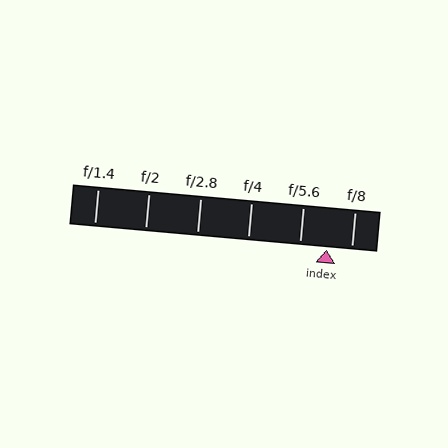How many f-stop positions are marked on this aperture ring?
There are 6 f-stop positions marked.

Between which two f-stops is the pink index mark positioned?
The index mark is between f/5.6 and f/8.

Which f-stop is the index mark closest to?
The index mark is closest to f/8.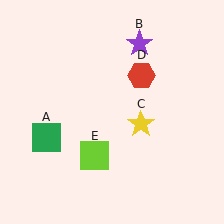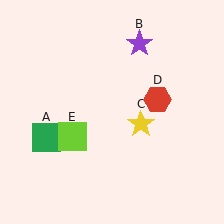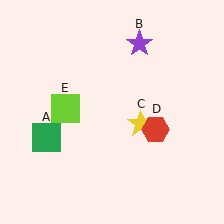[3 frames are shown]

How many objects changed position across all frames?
2 objects changed position: red hexagon (object D), lime square (object E).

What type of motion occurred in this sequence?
The red hexagon (object D), lime square (object E) rotated clockwise around the center of the scene.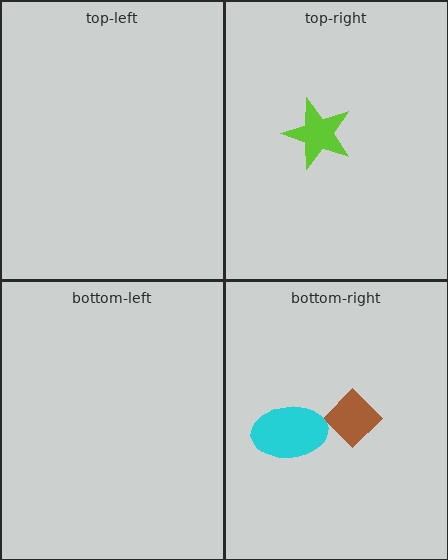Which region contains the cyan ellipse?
The bottom-right region.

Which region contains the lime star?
The top-right region.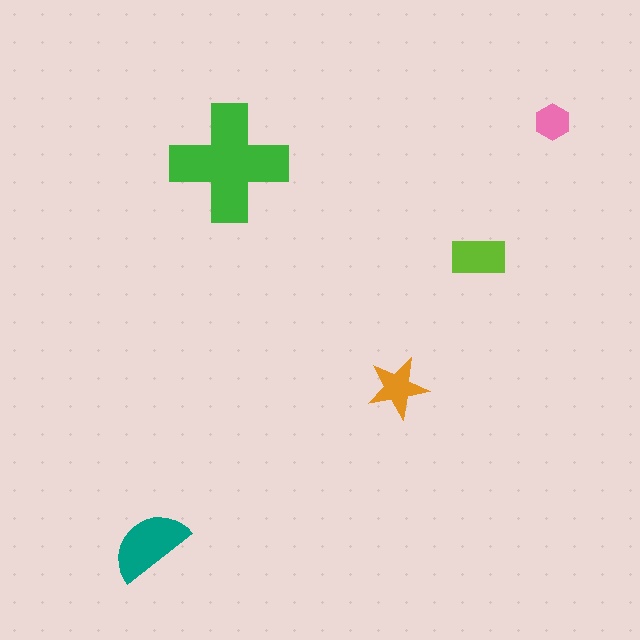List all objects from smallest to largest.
The pink hexagon, the orange star, the lime rectangle, the teal semicircle, the green cross.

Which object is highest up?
The pink hexagon is topmost.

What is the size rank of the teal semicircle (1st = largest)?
2nd.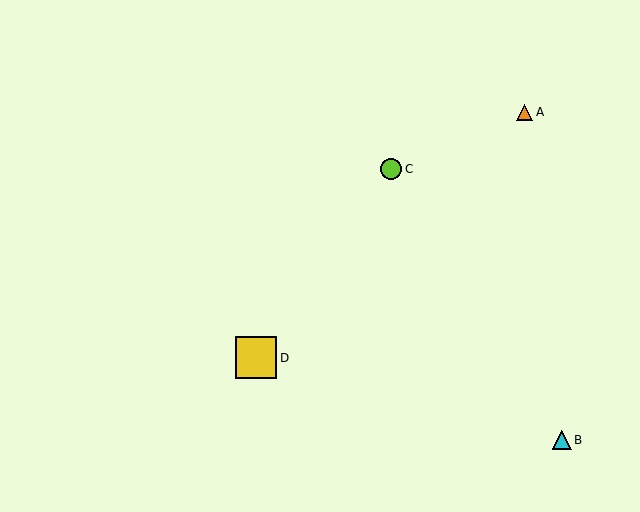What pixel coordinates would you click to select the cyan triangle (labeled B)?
Click at (562, 440) to select the cyan triangle B.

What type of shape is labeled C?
Shape C is a lime circle.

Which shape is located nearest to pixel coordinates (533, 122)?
The orange triangle (labeled A) at (525, 112) is nearest to that location.